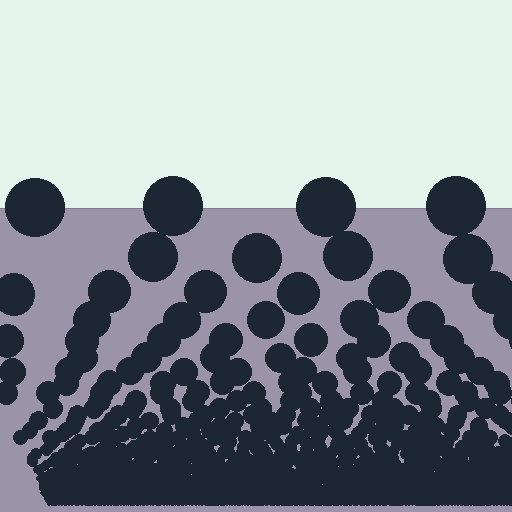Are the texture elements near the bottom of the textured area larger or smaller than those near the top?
Smaller. The gradient is inverted — elements near the bottom are smaller and denser.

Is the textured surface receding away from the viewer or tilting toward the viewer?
The surface appears to tilt toward the viewer. Texture elements get larger and sparser toward the top.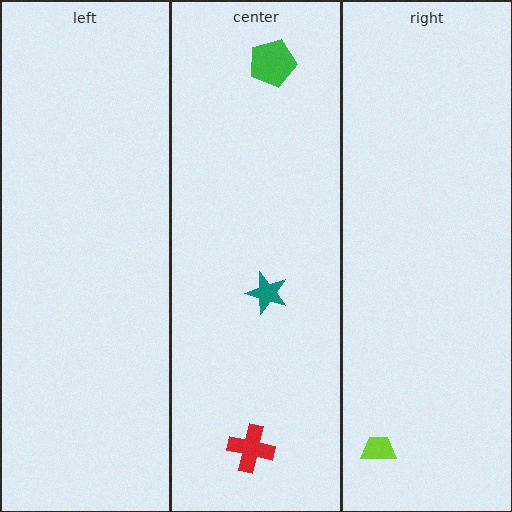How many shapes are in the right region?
1.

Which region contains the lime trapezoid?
The right region.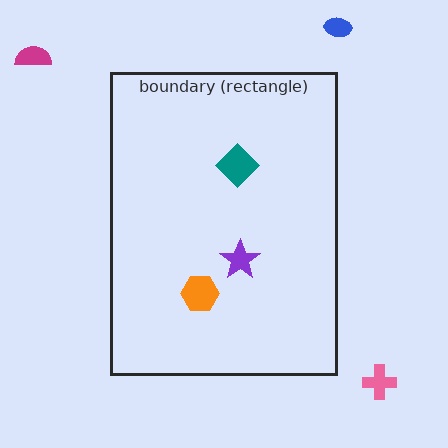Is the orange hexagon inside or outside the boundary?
Inside.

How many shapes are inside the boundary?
3 inside, 3 outside.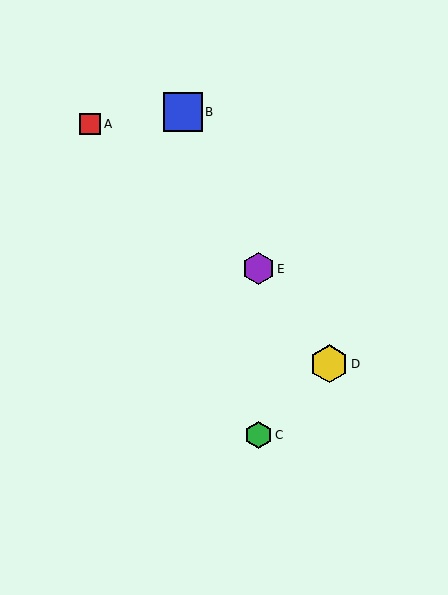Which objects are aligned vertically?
Objects C, E are aligned vertically.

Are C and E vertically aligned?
Yes, both are at x≈258.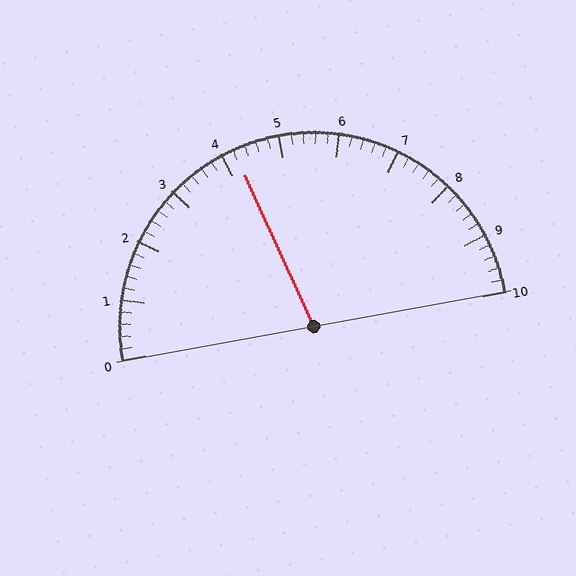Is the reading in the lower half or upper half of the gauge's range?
The reading is in the lower half of the range (0 to 10).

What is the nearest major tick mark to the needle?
The nearest major tick mark is 4.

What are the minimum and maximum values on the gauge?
The gauge ranges from 0 to 10.